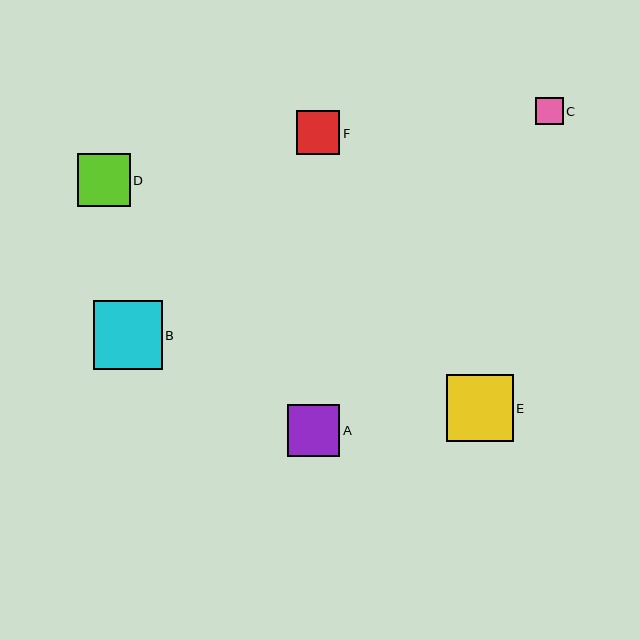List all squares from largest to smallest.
From largest to smallest: B, E, D, A, F, C.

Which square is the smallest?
Square C is the smallest with a size of approximately 27 pixels.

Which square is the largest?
Square B is the largest with a size of approximately 69 pixels.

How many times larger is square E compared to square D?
Square E is approximately 1.3 times the size of square D.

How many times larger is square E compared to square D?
Square E is approximately 1.3 times the size of square D.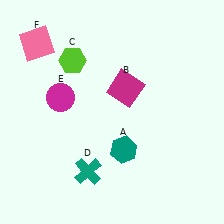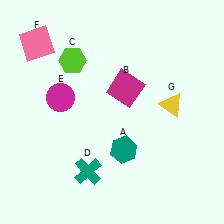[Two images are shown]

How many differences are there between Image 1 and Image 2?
There is 1 difference between the two images.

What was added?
A yellow triangle (G) was added in Image 2.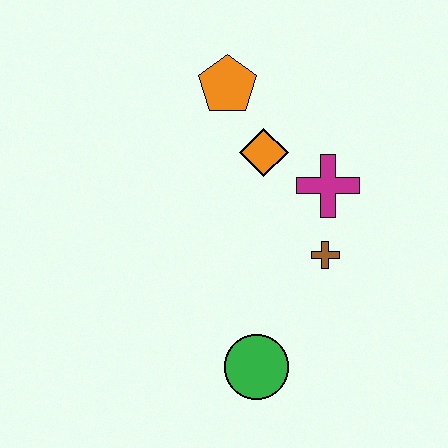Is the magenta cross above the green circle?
Yes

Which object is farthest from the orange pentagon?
The green circle is farthest from the orange pentagon.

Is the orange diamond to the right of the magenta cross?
No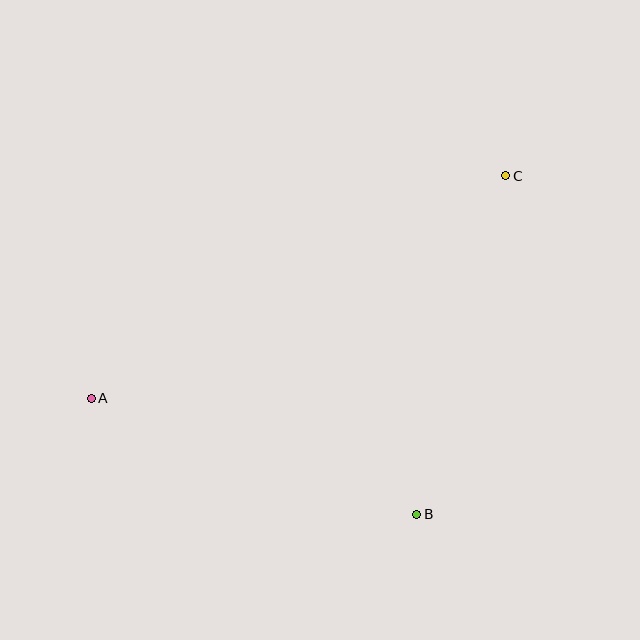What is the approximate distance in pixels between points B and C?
The distance between B and C is approximately 350 pixels.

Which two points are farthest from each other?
Points A and C are farthest from each other.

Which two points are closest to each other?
Points A and B are closest to each other.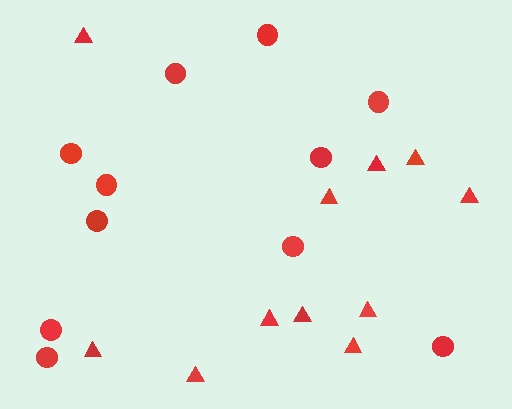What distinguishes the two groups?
There are 2 groups: one group of circles (11) and one group of triangles (11).